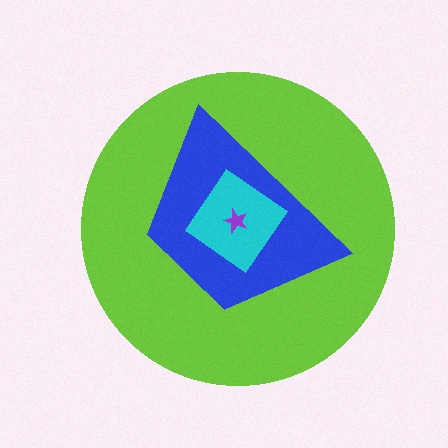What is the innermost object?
The purple star.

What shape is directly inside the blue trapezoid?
The cyan diamond.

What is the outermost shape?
The lime circle.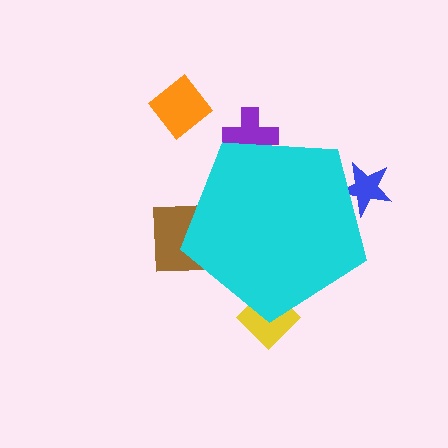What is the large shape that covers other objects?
A cyan pentagon.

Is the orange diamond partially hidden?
No, the orange diamond is fully visible.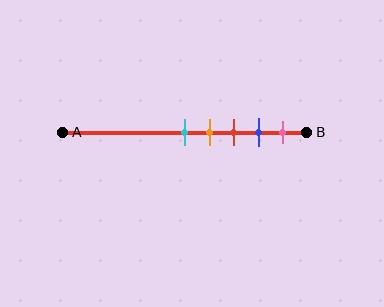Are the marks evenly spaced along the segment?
Yes, the marks are approximately evenly spaced.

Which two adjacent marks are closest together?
The cyan and orange marks are the closest adjacent pair.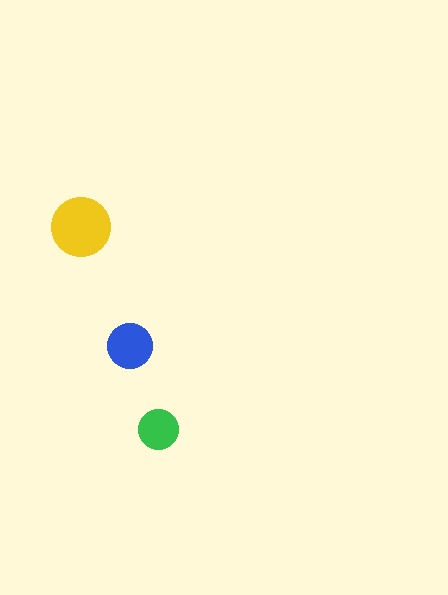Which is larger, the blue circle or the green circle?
The blue one.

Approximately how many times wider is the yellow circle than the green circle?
About 1.5 times wider.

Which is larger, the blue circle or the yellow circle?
The yellow one.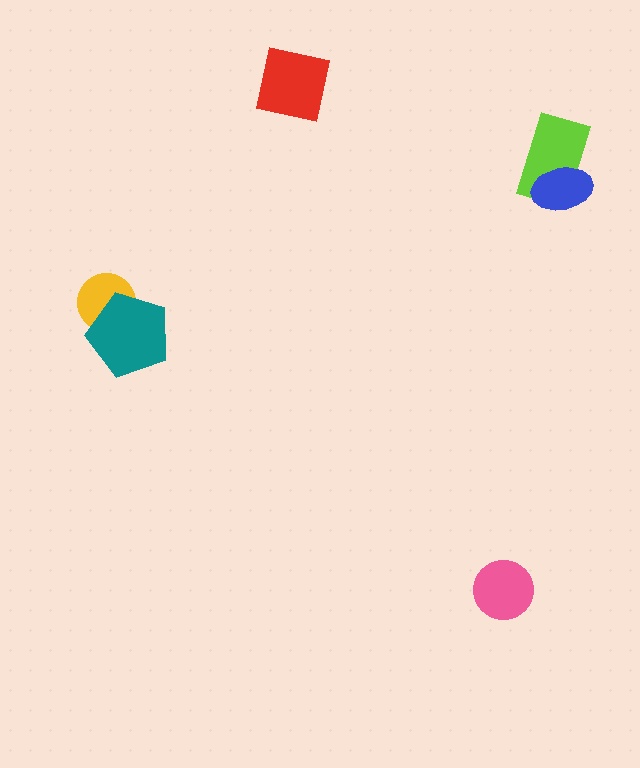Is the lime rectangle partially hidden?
Yes, it is partially covered by another shape.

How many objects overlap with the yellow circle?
1 object overlaps with the yellow circle.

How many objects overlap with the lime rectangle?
1 object overlaps with the lime rectangle.